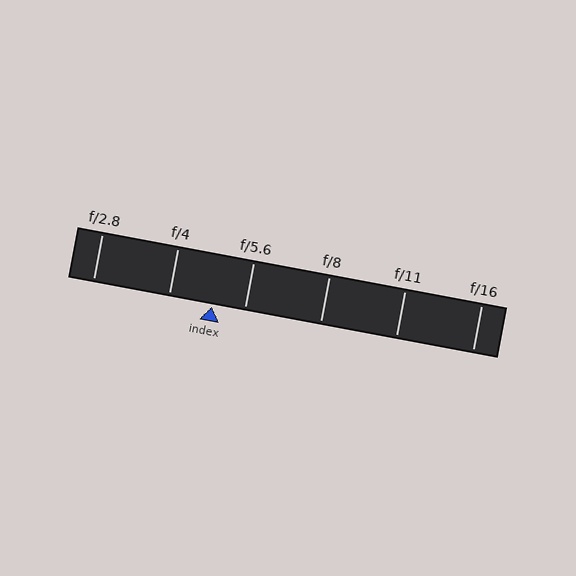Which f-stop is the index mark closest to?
The index mark is closest to f/5.6.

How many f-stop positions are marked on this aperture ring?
There are 6 f-stop positions marked.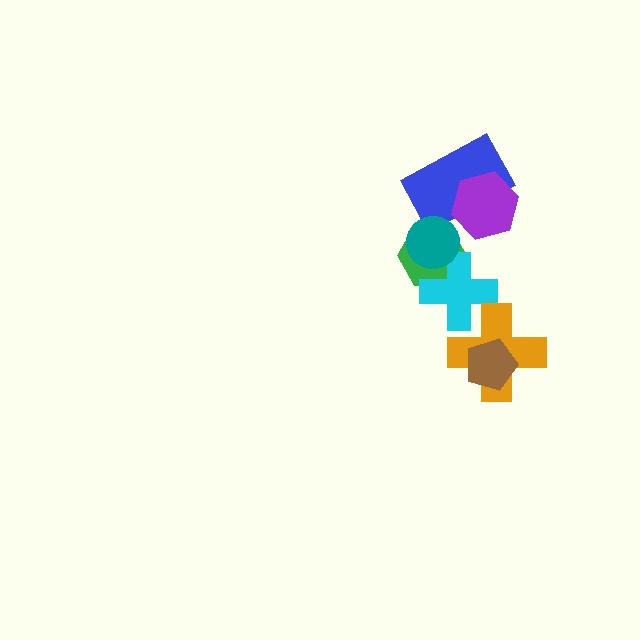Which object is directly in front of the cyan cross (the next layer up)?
The teal circle is directly in front of the cyan cross.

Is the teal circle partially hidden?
No, no other shape covers it.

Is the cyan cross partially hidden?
Yes, it is partially covered by another shape.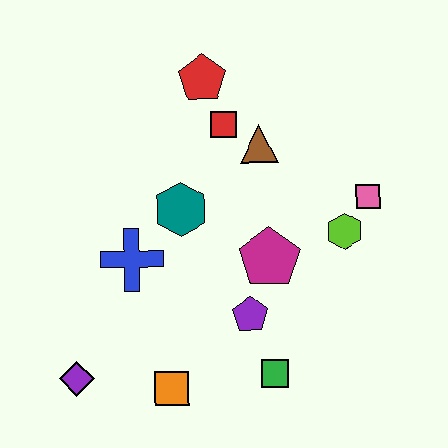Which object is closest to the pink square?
The lime hexagon is closest to the pink square.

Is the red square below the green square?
No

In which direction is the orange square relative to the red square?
The orange square is below the red square.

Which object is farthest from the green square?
The red pentagon is farthest from the green square.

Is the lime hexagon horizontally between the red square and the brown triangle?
No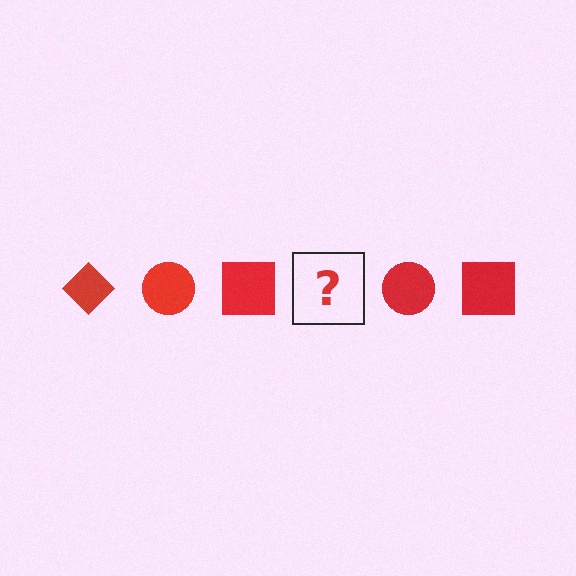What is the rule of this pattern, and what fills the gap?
The rule is that the pattern cycles through diamond, circle, square shapes in red. The gap should be filled with a red diamond.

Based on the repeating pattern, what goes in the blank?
The blank should be a red diamond.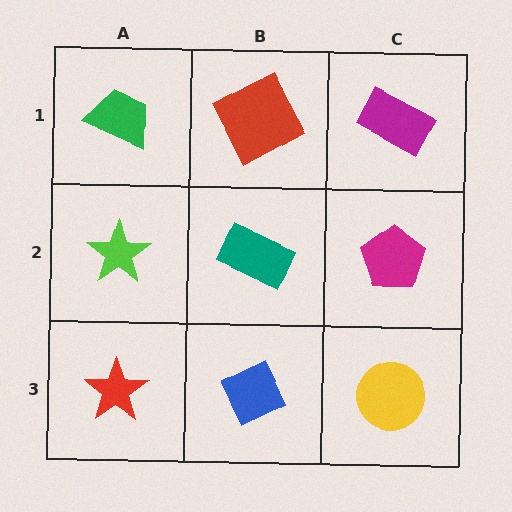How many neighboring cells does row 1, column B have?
3.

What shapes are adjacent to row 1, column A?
A lime star (row 2, column A), a red square (row 1, column B).